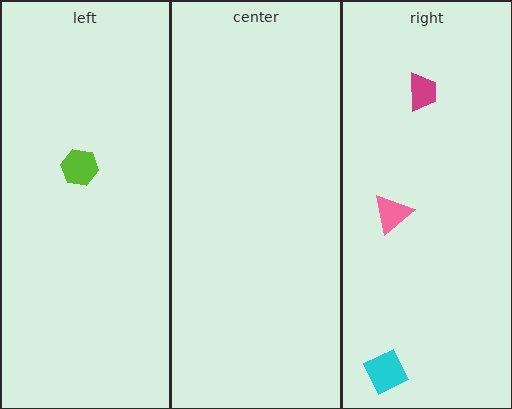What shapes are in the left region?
The lime hexagon.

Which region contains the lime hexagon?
The left region.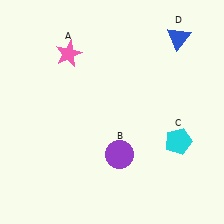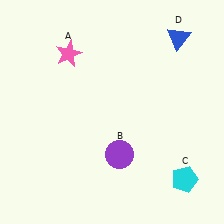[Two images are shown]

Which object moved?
The cyan pentagon (C) moved down.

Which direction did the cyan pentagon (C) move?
The cyan pentagon (C) moved down.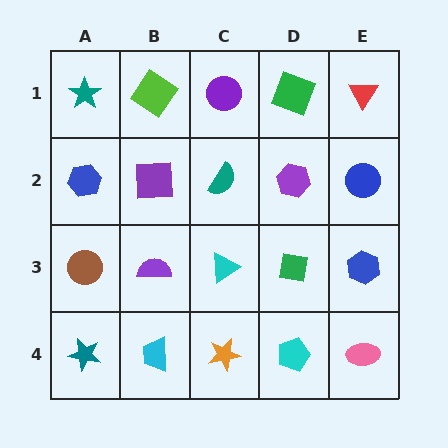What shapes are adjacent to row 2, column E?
A red triangle (row 1, column E), a blue hexagon (row 3, column E), a purple hexagon (row 2, column D).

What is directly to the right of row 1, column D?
A red triangle.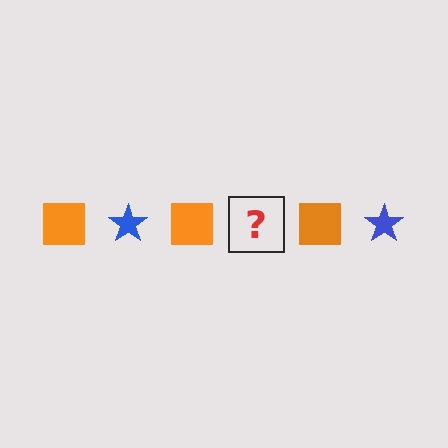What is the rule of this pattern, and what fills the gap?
The rule is that the pattern alternates between orange square and blue star. The gap should be filled with a blue star.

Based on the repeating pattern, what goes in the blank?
The blank should be a blue star.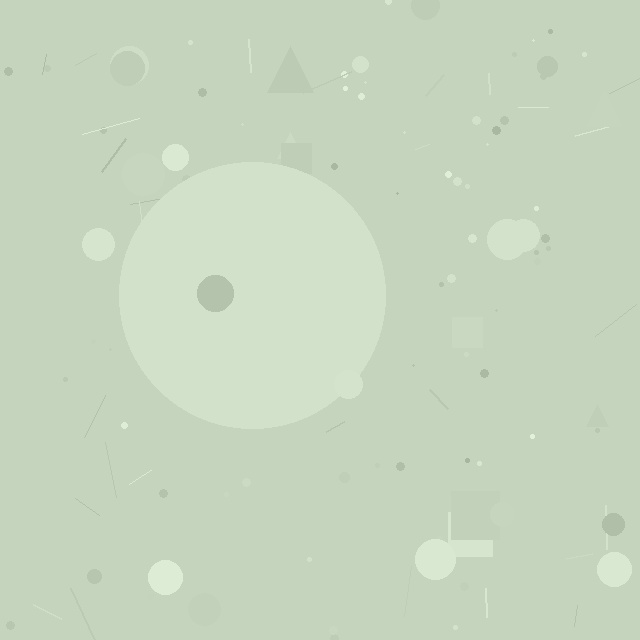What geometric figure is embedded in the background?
A circle is embedded in the background.